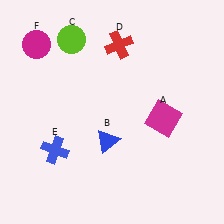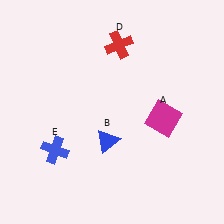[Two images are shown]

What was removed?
The lime circle (C), the magenta circle (F) were removed in Image 2.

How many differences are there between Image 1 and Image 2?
There are 2 differences between the two images.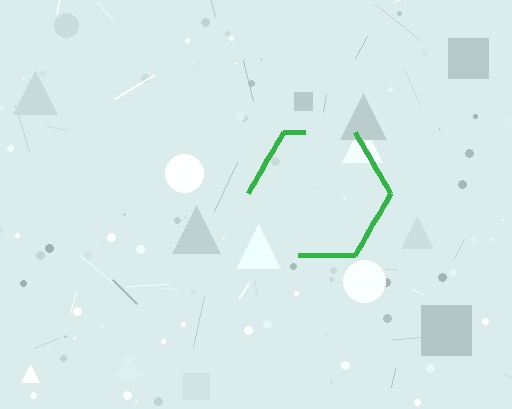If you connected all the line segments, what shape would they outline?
They would outline a hexagon.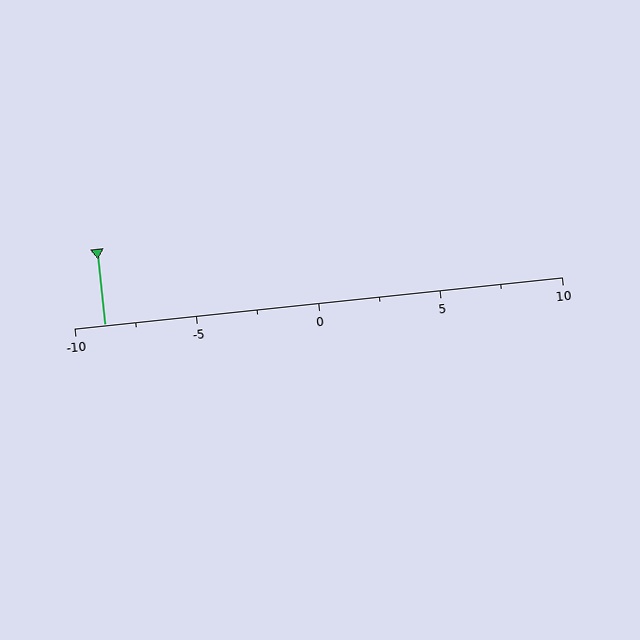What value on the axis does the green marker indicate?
The marker indicates approximately -8.8.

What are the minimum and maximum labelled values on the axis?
The axis runs from -10 to 10.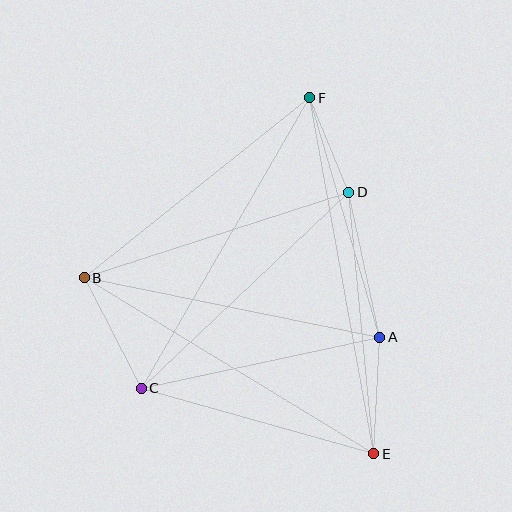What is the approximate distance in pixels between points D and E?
The distance between D and E is approximately 263 pixels.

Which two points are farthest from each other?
Points E and F are farthest from each other.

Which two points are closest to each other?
Points D and F are closest to each other.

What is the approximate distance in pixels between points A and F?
The distance between A and F is approximately 250 pixels.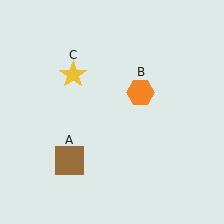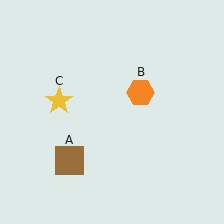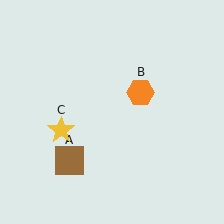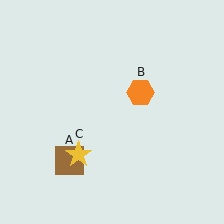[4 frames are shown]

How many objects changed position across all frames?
1 object changed position: yellow star (object C).